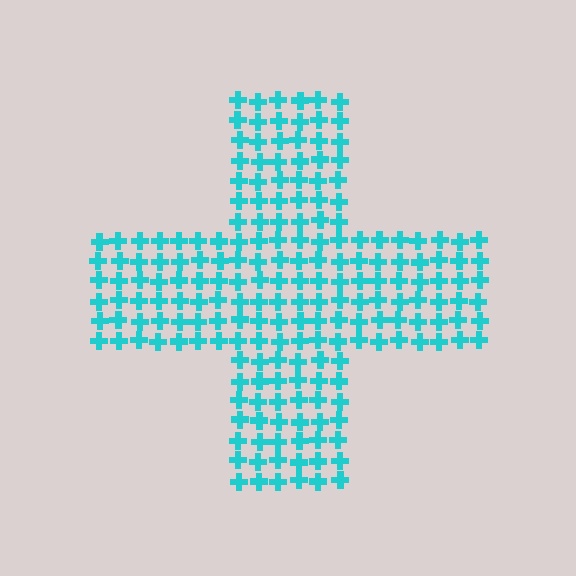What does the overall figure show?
The overall figure shows a cross.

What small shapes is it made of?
It is made of small crosses.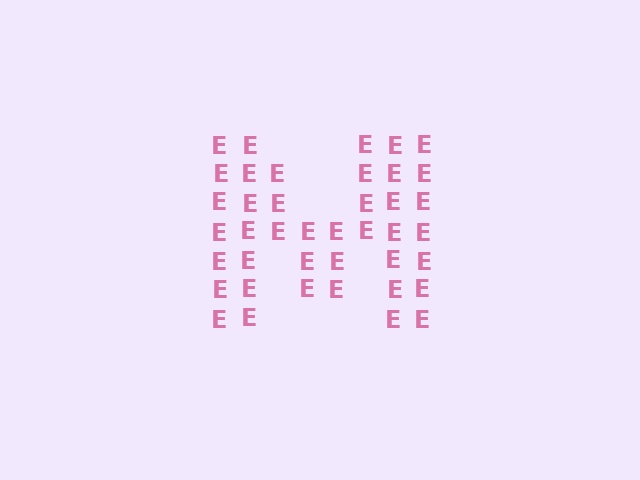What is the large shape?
The large shape is the letter M.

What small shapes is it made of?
It is made of small letter E's.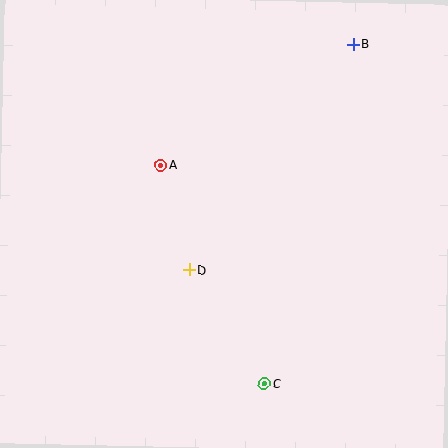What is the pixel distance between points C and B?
The distance between C and B is 351 pixels.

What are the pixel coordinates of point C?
Point C is at (264, 384).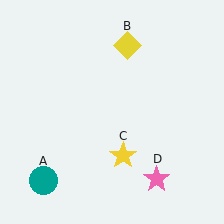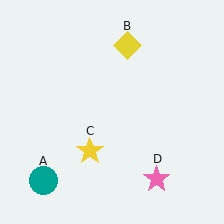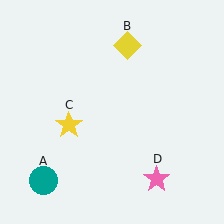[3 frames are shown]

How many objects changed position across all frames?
1 object changed position: yellow star (object C).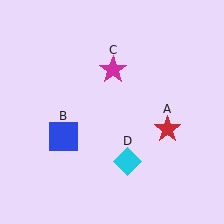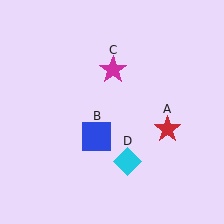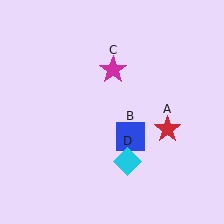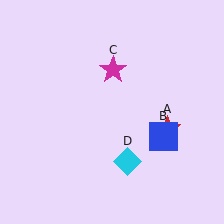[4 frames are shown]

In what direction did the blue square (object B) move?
The blue square (object B) moved right.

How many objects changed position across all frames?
1 object changed position: blue square (object B).